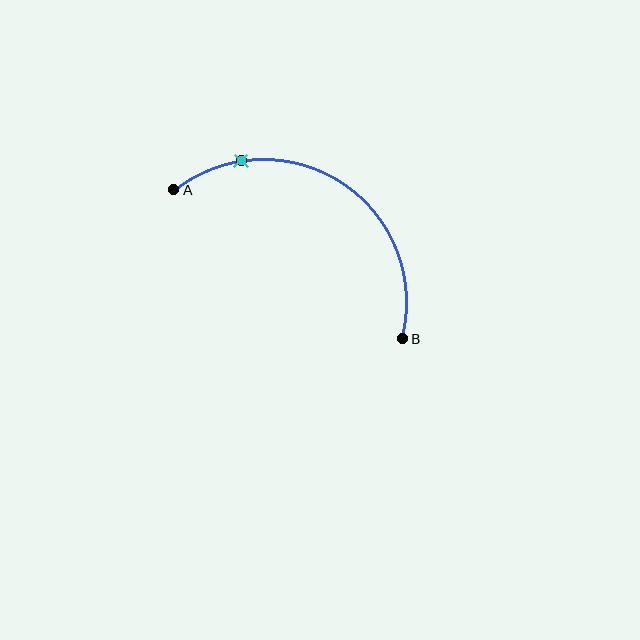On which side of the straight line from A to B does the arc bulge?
The arc bulges above the straight line connecting A and B.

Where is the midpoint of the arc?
The arc midpoint is the point on the curve farthest from the straight line joining A and B. It sits above that line.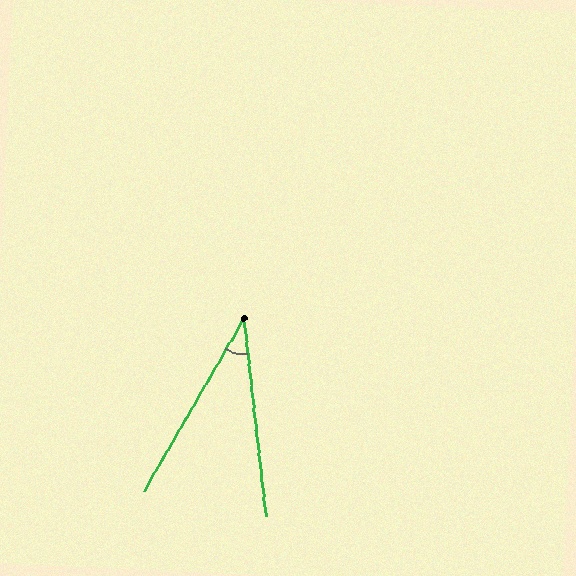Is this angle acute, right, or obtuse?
It is acute.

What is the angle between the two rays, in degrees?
Approximately 36 degrees.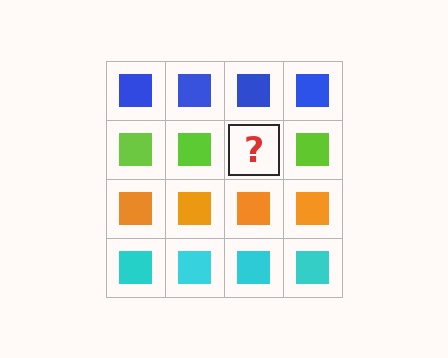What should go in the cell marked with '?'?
The missing cell should contain a lime square.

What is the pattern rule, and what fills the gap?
The rule is that each row has a consistent color. The gap should be filled with a lime square.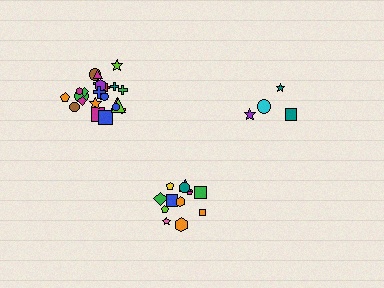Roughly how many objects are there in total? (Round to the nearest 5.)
Roughly 40 objects in total.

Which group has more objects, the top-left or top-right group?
The top-left group.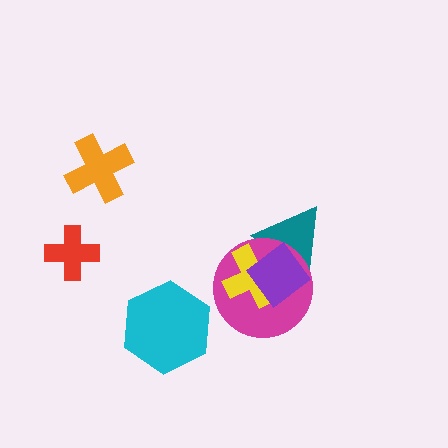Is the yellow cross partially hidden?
Yes, it is partially covered by another shape.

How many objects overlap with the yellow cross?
3 objects overlap with the yellow cross.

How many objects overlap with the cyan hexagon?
0 objects overlap with the cyan hexagon.